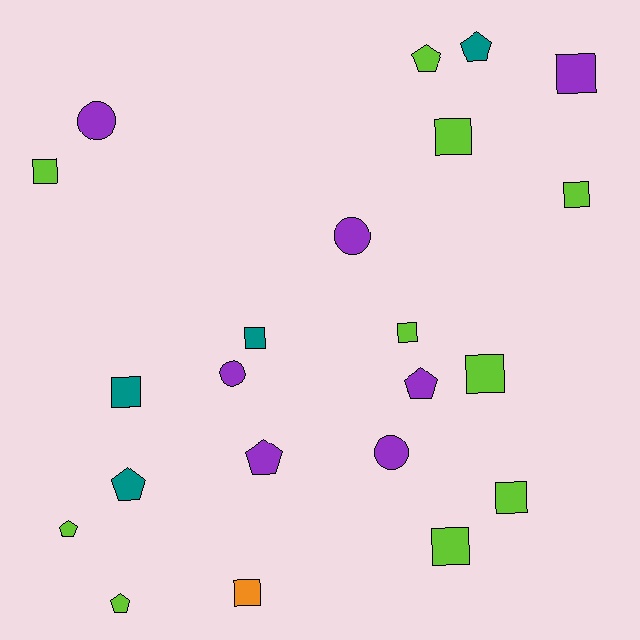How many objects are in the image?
There are 22 objects.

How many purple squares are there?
There is 1 purple square.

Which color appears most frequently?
Lime, with 10 objects.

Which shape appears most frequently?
Square, with 11 objects.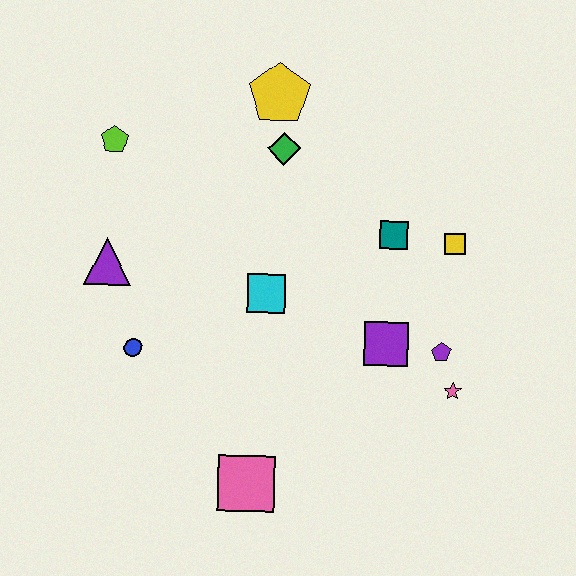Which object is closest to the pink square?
The blue circle is closest to the pink square.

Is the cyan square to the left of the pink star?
Yes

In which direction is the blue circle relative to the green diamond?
The blue circle is below the green diamond.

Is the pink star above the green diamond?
No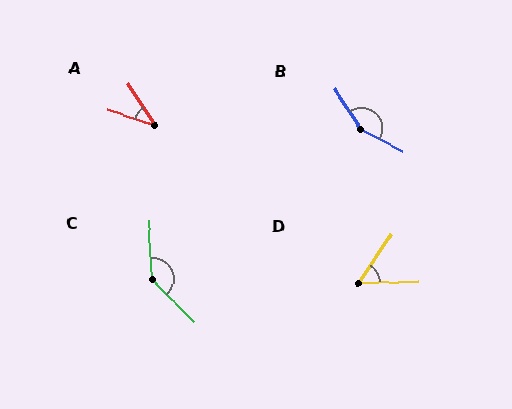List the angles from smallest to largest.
A (39°), D (54°), C (137°), B (151°).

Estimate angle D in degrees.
Approximately 54 degrees.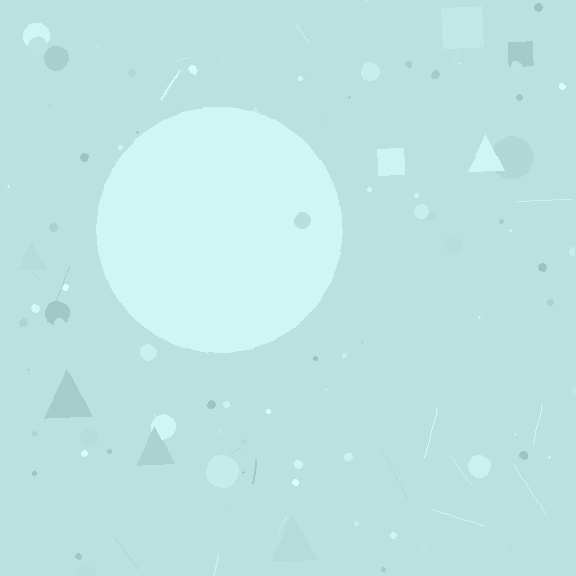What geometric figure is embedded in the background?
A circle is embedded in the background.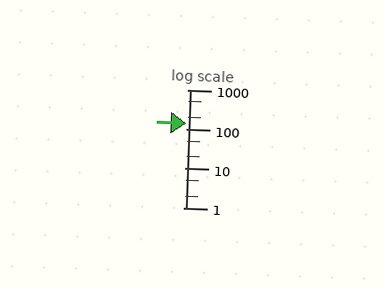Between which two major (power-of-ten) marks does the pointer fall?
The pointer is between 100 and 1000.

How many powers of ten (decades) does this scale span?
The scale spans 3 decades, from 1 to 1000.